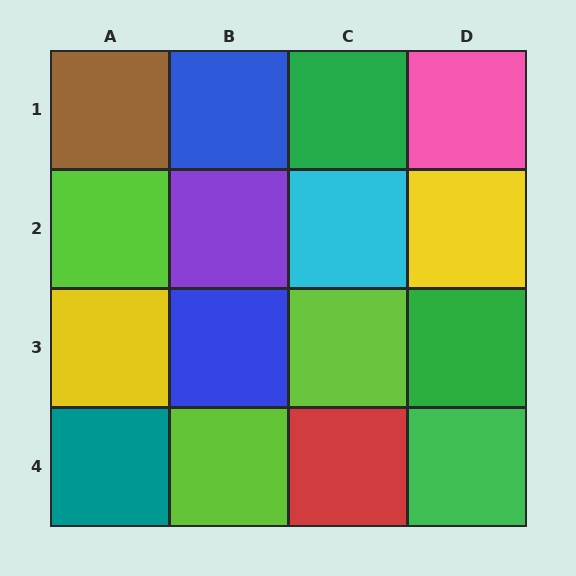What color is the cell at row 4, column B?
Lime.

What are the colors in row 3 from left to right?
Yellow, blue, lime, green.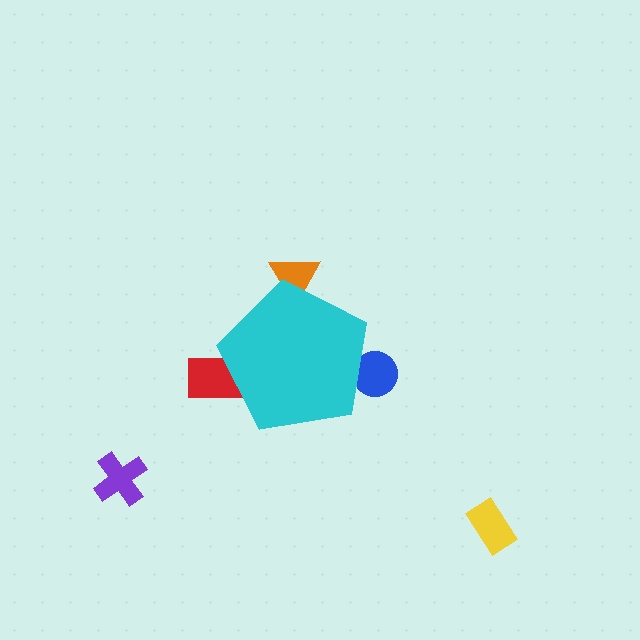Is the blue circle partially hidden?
Yes, the blue circle is partially hidden behind the cyan pentagon.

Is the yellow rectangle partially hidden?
No, the yellow rectangle is fully visible.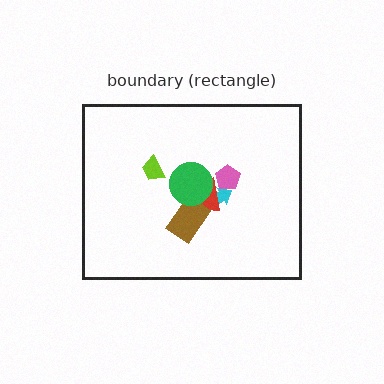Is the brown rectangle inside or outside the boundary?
Inside.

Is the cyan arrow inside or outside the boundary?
Inside.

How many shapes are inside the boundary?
6 inside, 0 outside.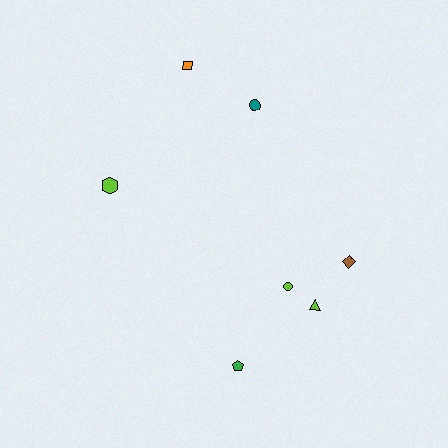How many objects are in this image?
There are 7 objects.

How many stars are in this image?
There are no stars.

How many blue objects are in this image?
There are no blue objects.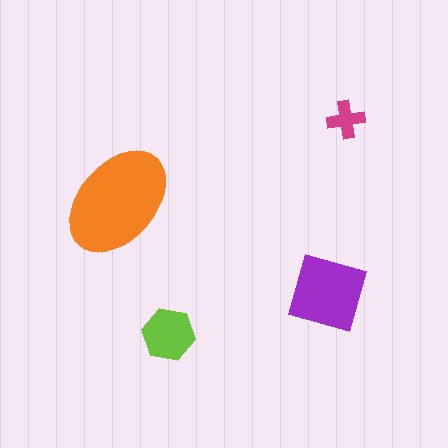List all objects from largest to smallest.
The orange ellipse, the purple square, the lime hexagon, the magenta cross.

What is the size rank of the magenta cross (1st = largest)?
4th.